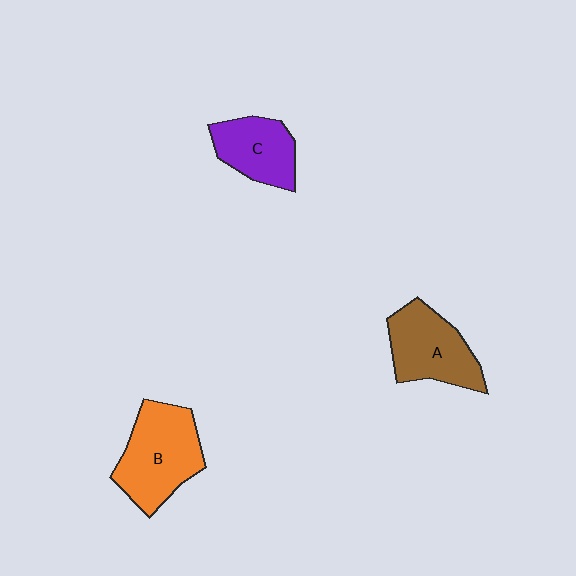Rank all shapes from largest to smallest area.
From largest to smallest: B (orange), A (brown), C (purple).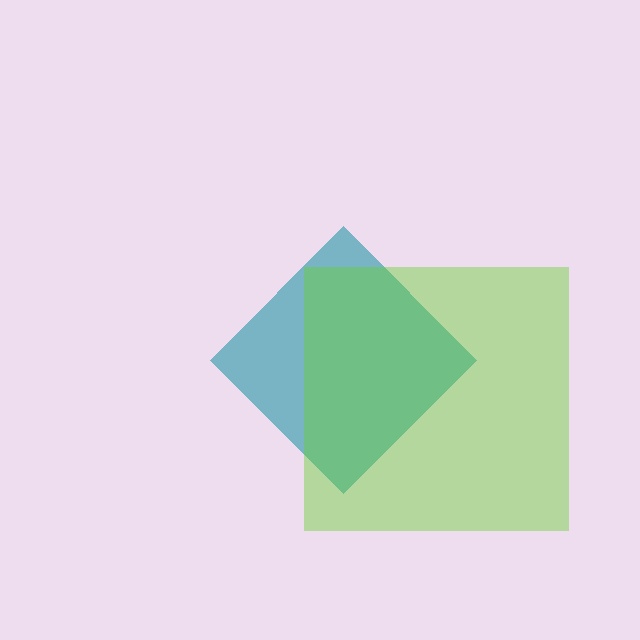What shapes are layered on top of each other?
The layered shapes are: a teal diamond, a lime square.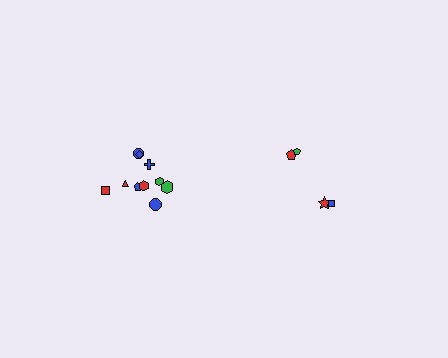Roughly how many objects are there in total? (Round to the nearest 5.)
Roughly 15 objects in total.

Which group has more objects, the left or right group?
The left group.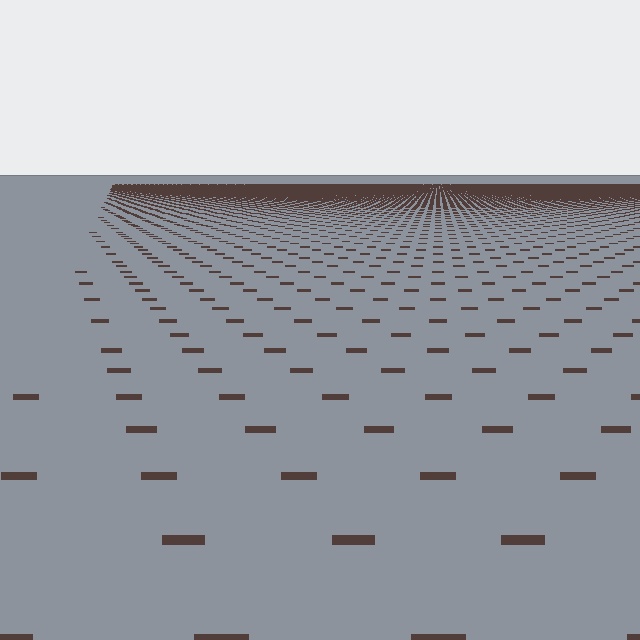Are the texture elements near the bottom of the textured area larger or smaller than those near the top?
Larger. Near the bottom, elements are closer to the viewer and appear at a bigger on-screen size.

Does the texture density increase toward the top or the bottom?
Density increases toward the top.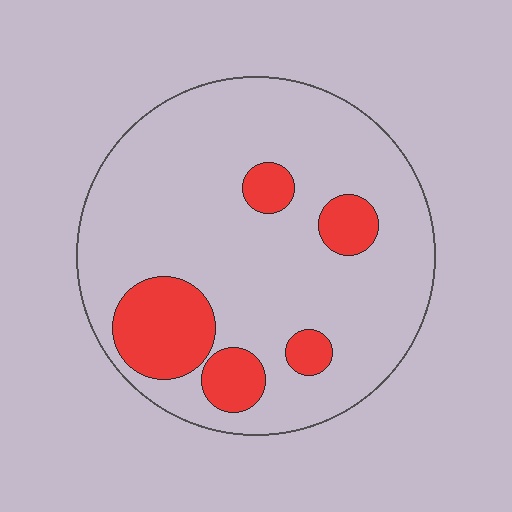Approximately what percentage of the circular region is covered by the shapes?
Approximately 20%.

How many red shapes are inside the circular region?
5.